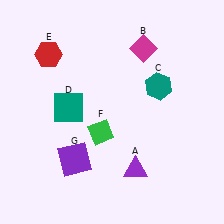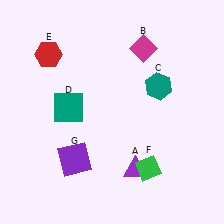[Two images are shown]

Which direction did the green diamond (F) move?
The green diamond (F) moved right.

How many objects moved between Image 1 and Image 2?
1 object moved between the two images.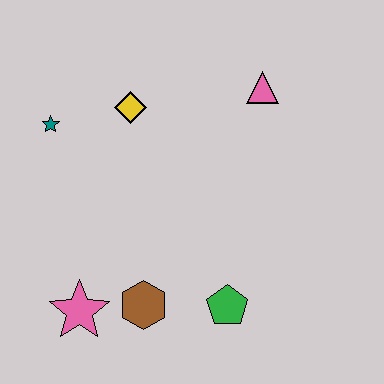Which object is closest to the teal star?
The yellow diamond is closest to the teal star.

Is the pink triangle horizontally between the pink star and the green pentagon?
No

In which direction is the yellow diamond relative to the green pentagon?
The yellow diamond is above the green pentagon.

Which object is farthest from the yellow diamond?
The green pentagon is farthest from the yellow diamond.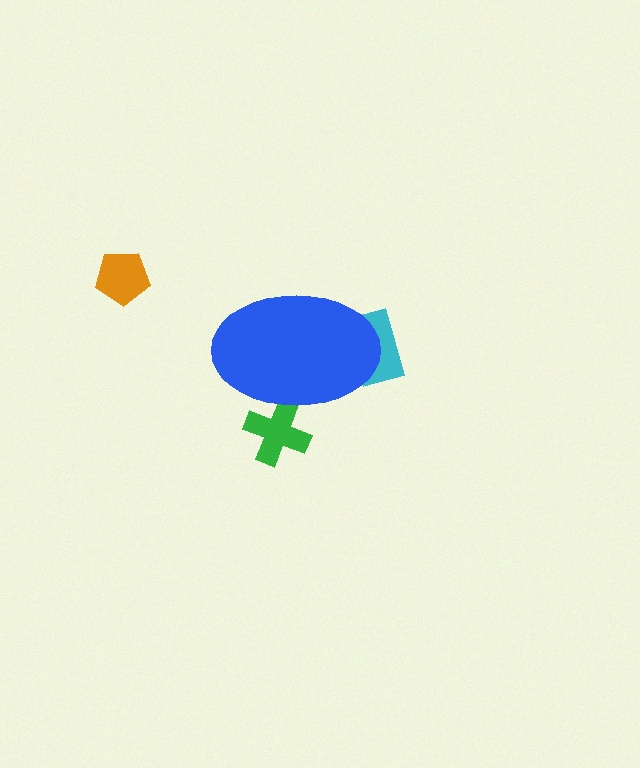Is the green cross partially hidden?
Yes, the green cross is partially hidden behind the blue ellipse.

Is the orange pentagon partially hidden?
No, the orange pentagon is fully visible.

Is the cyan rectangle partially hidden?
Yes, the cyan rectangle is partially hidden behind the blue ellipse.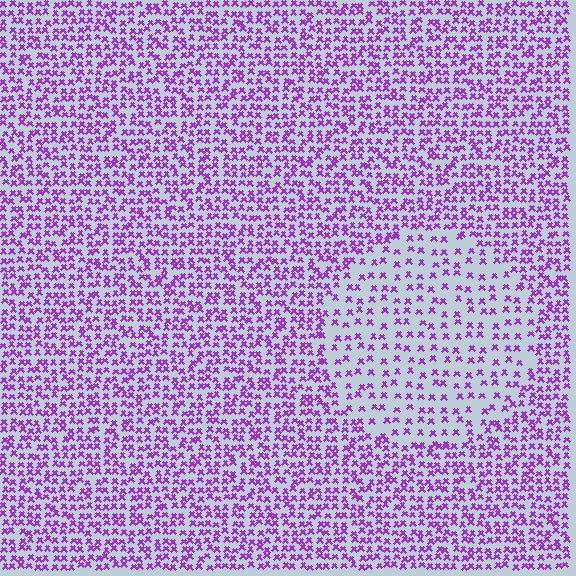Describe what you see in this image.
The image contains small purple elements arranged at two different densities. A circle-shaped region is visible where the elements are less densely packed than the surrounding area.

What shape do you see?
I see a circle.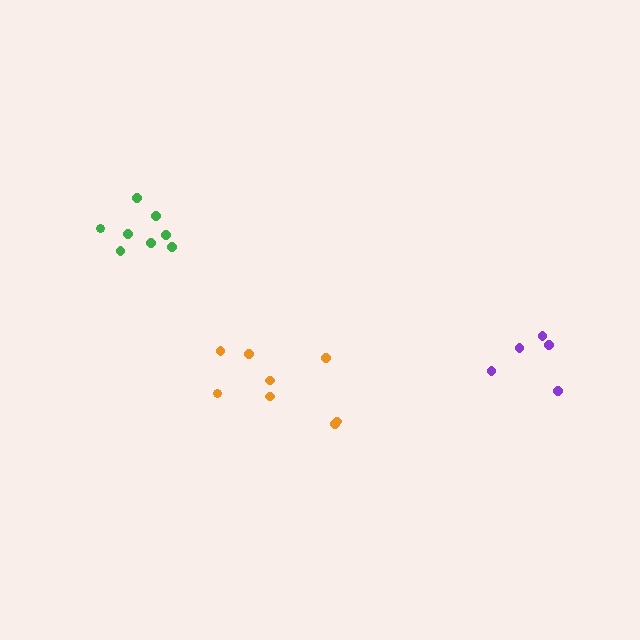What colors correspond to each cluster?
The clusters are colored: orange, purple, green.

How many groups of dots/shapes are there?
There are 3 groups.